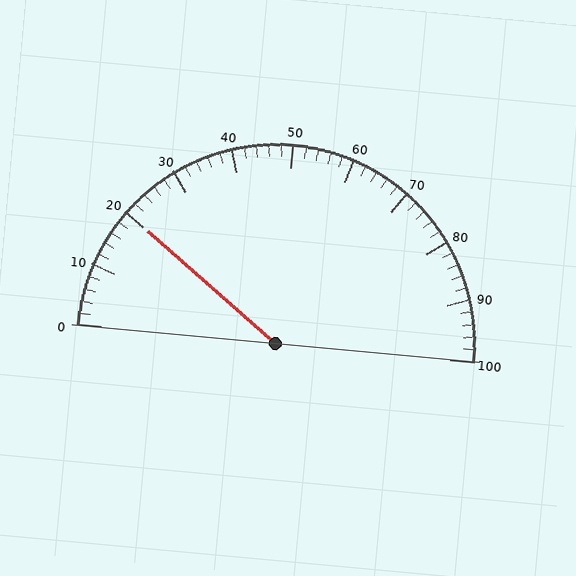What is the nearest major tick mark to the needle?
The nearest major tick mark is 20.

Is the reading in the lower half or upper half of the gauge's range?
The reading is in the lower half of the range (0 to 100).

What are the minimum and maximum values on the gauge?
The gauge ranges from 0 to 100.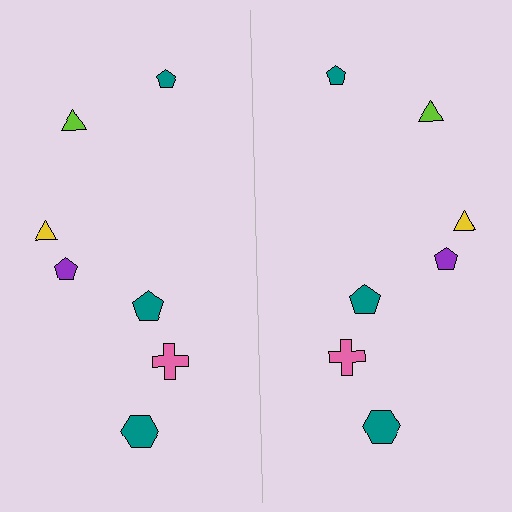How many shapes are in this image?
There are 14 shapes in this image.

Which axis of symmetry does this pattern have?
The pattern has a vertical axis of symmetry running through the center of the image.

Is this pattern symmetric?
Yes, this pattern has bilateral (reflection) symmetry.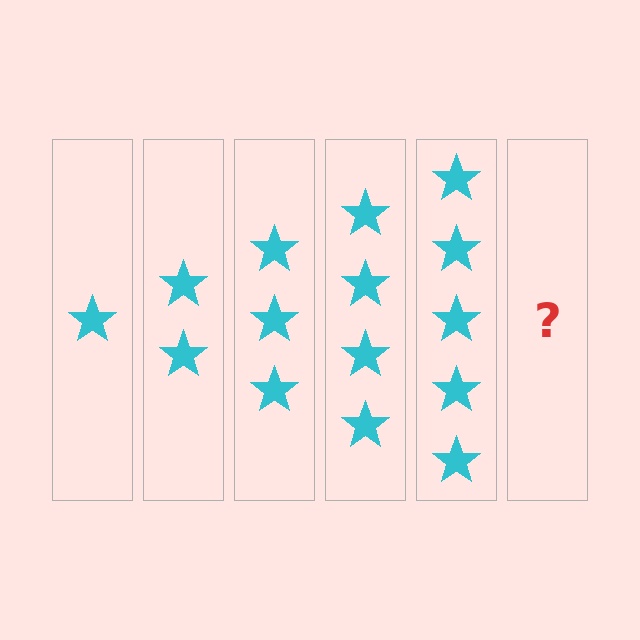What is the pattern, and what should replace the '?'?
The pattern is that each step adds one more star. The '?' should be 6 stars.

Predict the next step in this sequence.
The next step is 6 stars.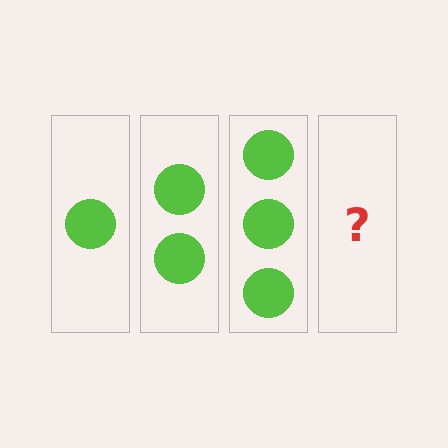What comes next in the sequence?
The next element should be 4 circles.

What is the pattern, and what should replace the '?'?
The pattern is that each step adds one more circle. The '?' should be 4 circles.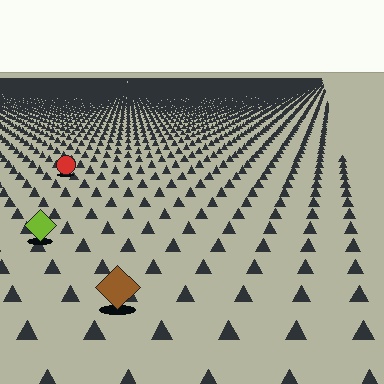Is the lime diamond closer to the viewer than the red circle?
Yes. The lime diamond is closer — you can tell from the texture gradient: the ground texture is coarser near it.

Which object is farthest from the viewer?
The red circle is farthest from the viewer. It appears smaller and the ground texture around it is denser.